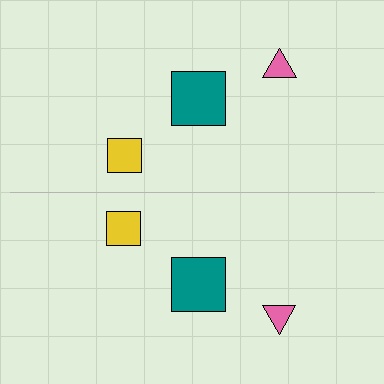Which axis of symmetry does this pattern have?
The pattern has a horizontal axis of symmetry running through the center of the image.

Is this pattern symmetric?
Yes, this pattern has bilateral (reflection) symmetry.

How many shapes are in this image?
There are 6 shapes in this image.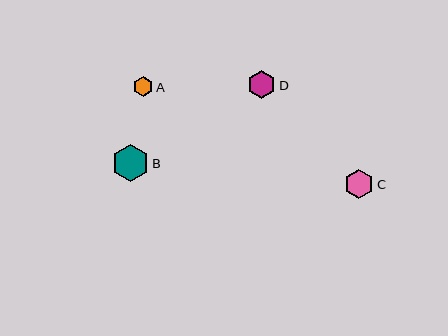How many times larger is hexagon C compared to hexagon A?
Hexagon C is approximately 1.5 times the size of hexagon A.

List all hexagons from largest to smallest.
From largest to smallest: B, C, D, A.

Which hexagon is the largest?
Hexagon B is the largest with a size of approximately 37 pixels.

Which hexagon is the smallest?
Hexagon A is the smallest with a size of approximately 20 pixels.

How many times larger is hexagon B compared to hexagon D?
Hexagon B is approximately 1.3 times the size of hexagon D.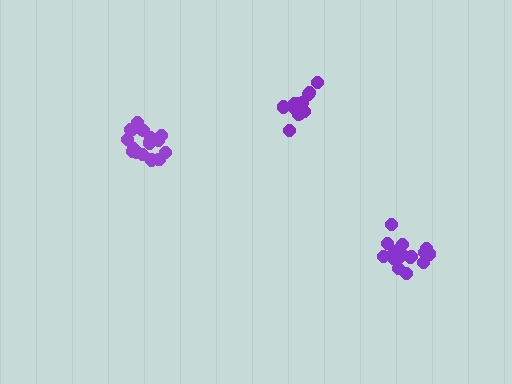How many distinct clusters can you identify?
There are 3 distinct clusters.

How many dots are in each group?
Group 1: 14 dots, Group 2: 17 dots, Group 3: 17 dots (48 total).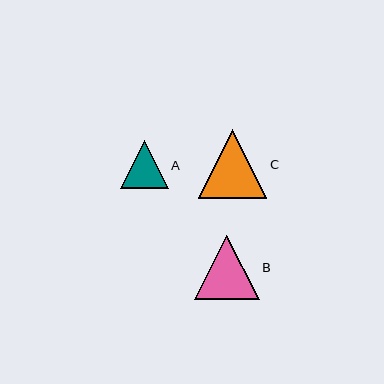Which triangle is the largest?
Triangle C is the largest with a size of approximately 68 pixels.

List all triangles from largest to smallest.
From largest to smallest: C, B, A.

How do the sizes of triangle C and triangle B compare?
Triangle C and triangle B are approximately the same size.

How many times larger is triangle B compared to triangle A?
Triangle B is approximately 1.3 times the size of triangle A.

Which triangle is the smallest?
Triangle A is the smallest with a size of approximately 48 pixels.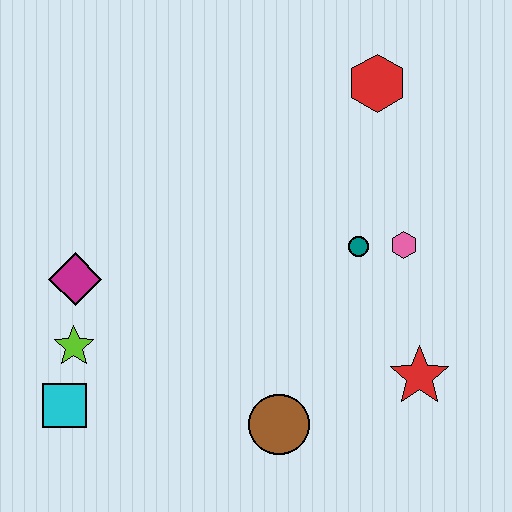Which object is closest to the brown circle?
The red star is closest to the brown circle.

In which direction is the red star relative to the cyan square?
The red star is to the right of the cyan square.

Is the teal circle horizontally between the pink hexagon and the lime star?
Yes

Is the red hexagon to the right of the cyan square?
Yes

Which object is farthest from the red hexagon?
The cyan square is farthest from the red hexagon.